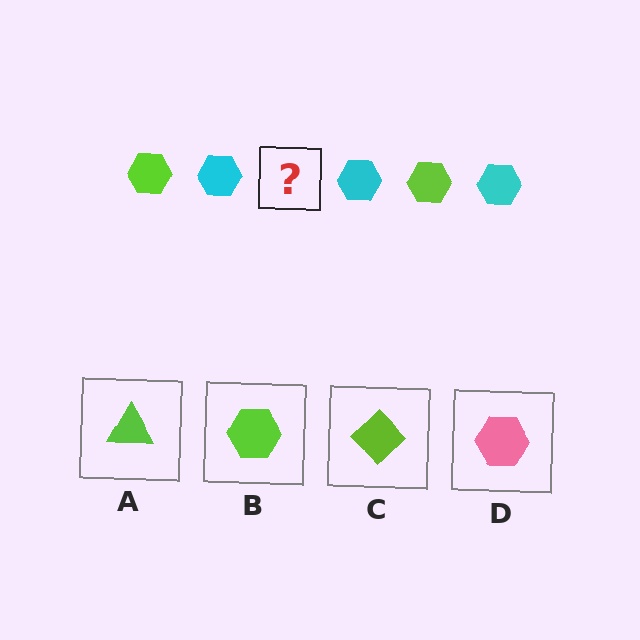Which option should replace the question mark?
Option B.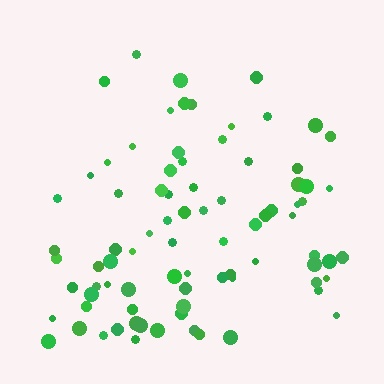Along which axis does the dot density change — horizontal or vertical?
Vertical.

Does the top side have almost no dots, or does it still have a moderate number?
Still a moderate number, just noticeably fewer than the bottom.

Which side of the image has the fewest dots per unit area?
The top.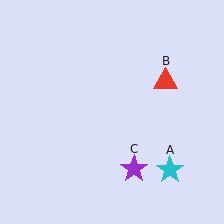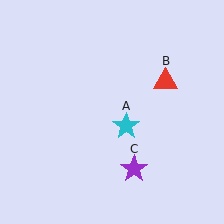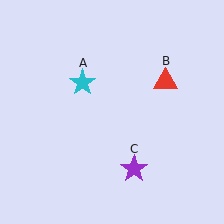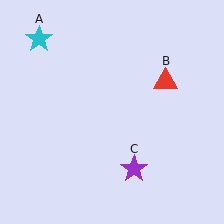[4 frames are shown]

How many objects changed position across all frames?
1 object changed position: cyan star (object A).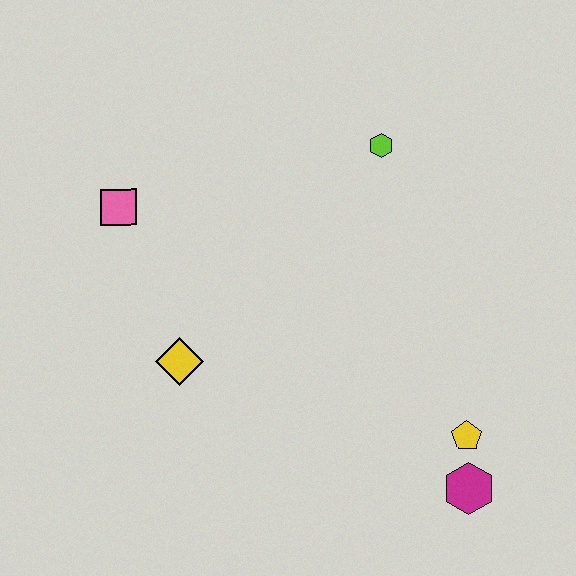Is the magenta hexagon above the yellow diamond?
No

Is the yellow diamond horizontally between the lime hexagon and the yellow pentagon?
No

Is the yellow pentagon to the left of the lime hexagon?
No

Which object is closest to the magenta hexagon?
The yellow pentagon is closest to the magenta hexagon.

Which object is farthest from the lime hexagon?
The magenta hexagon is farthest from the lime hexagon.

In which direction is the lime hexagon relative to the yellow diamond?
The lime hexagon is above the yellow diamond.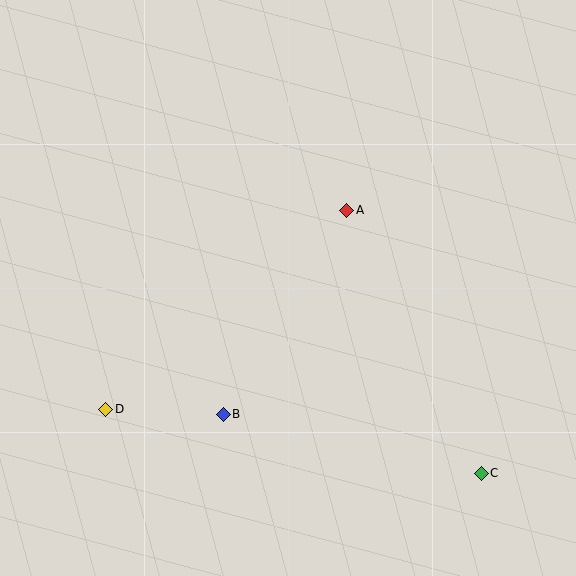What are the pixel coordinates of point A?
Point A is at (347, 210).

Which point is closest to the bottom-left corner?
Point D is closest to the bottom-left corner.